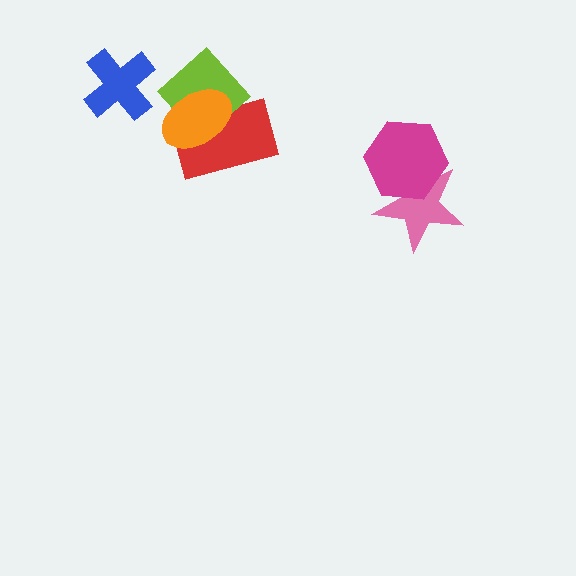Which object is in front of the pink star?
The magenta hexagon is in front of the pink star.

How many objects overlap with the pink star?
1 object overlaps with the pink star.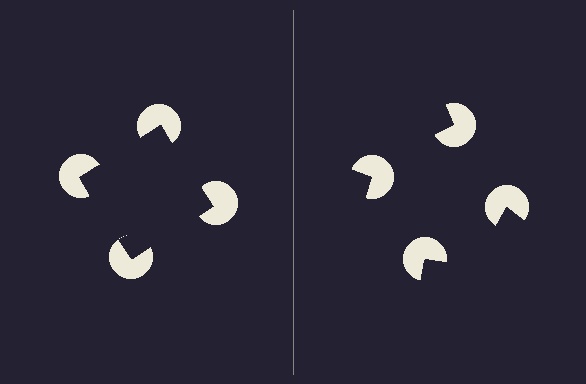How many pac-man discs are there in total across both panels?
8 — 4 on each side.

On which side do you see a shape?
An illusory square appears on the left side. On the right side the wedge cuts are rotated, so no coherent shape forms.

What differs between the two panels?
The pac-man discs are positioned identically on both sides; only the wedge orientations differ. On the left they align to a square; on the right they are misaligned.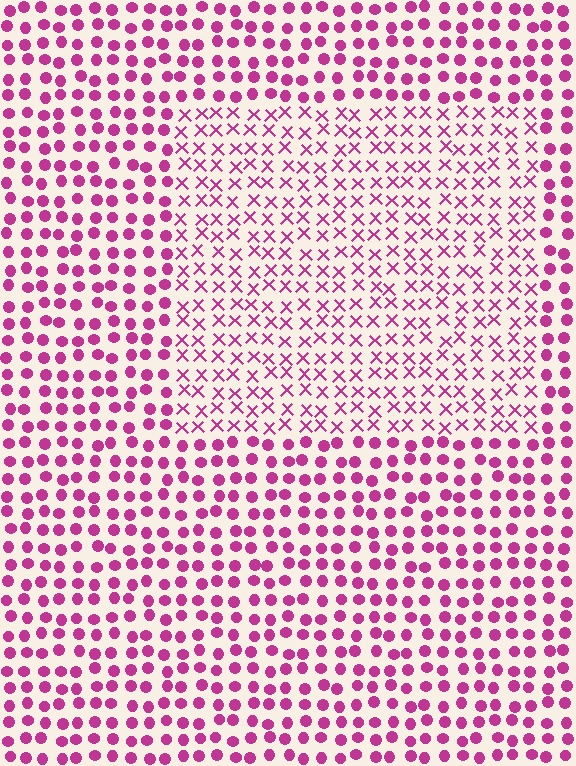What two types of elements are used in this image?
The image uses X marks inside the rectangle region and circles outside it.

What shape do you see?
I see a rectangle.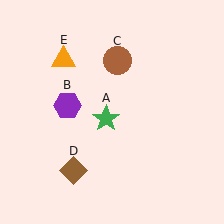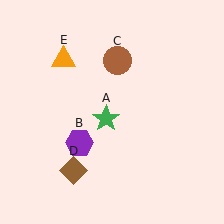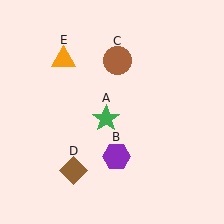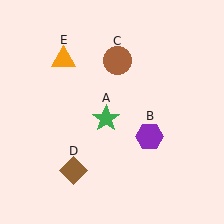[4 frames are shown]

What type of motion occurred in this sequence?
The purple hexagon (object B) rotated counterclockwise around the center of the scene.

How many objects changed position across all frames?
1 object changed position: purple hexagon (object B).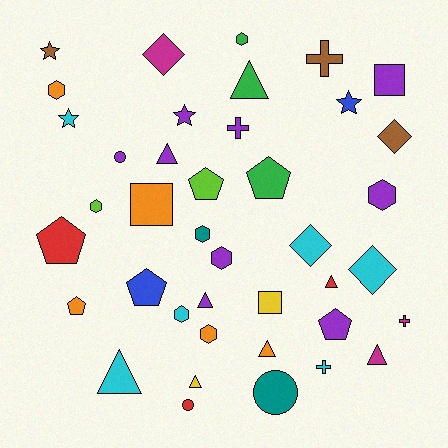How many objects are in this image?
There are 40 objects.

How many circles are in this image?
There are 3 circles.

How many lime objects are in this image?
There are 2 lime objects.